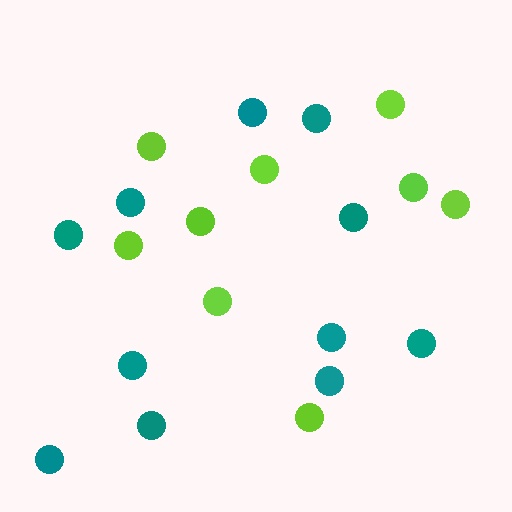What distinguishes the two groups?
There are 2 groups: one group of teal circles (11) and one group of lime circles (9).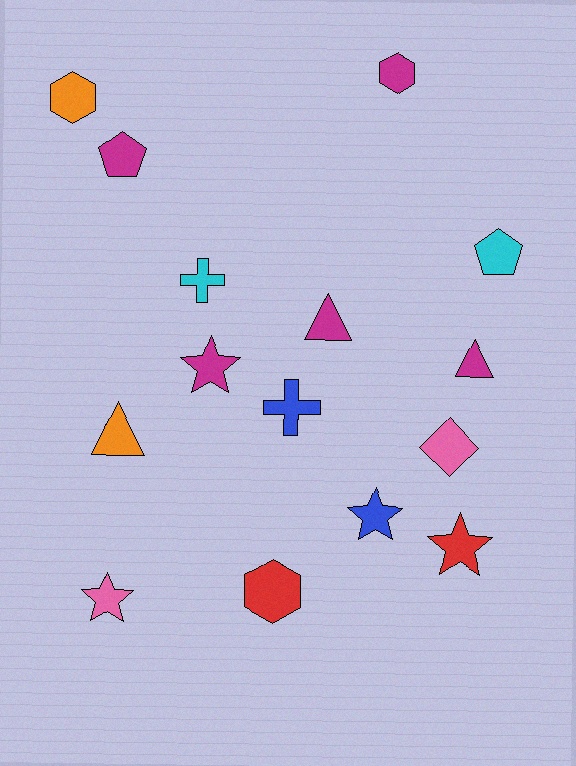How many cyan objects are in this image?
There are 2 cyan objects.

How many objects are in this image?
There are 15 objects.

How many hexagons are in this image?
There are 3 hexagons.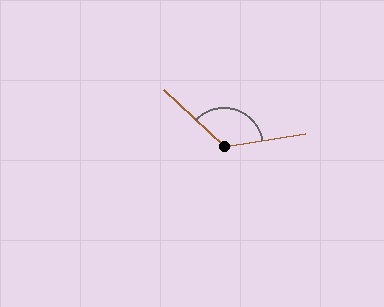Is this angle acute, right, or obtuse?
It is obtuse.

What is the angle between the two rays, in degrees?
Approximately 127 degrees.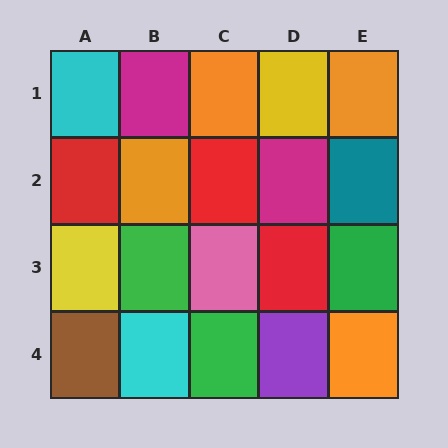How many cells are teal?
1 cell is teal.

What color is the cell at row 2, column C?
Red.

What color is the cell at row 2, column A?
Red.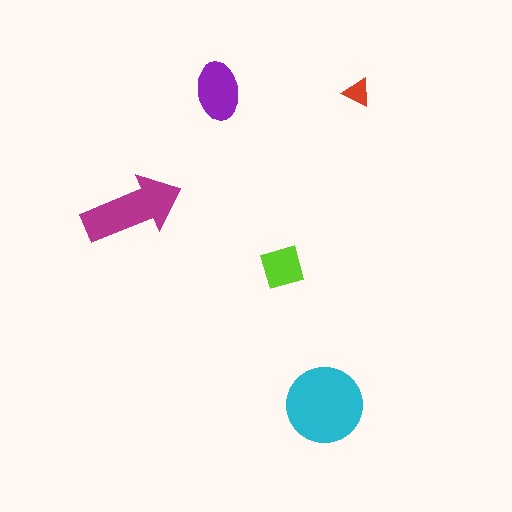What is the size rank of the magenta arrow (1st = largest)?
2nd.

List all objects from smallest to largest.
The red triangle, the lime diamond, the purple ellipse, the magenta arrow, the cyan circle.